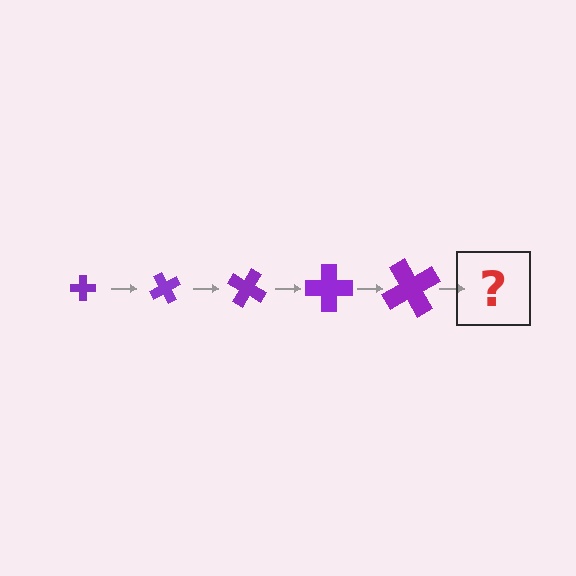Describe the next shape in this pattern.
It should be a cross, larger than the previous one and rotated 300 degrees from the start.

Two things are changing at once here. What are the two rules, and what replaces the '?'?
The two rules are that the cross grows larger each step and it rotates 60 degrees each step. The '?' should be a cross, larger than the previous one and rotated 300 degrees from the start.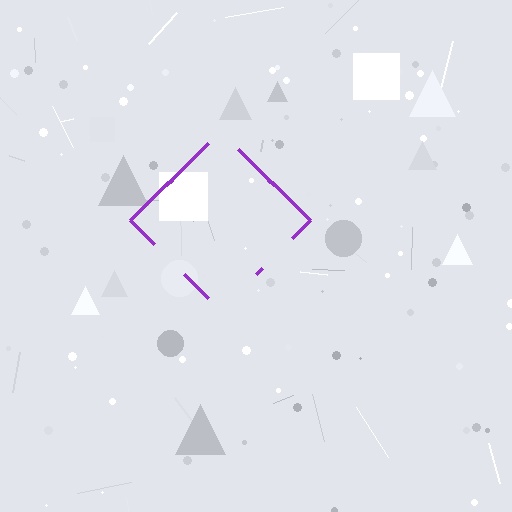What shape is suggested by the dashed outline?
The dashed outline suggests a diamond.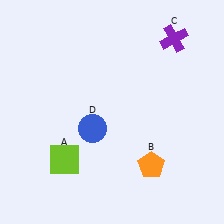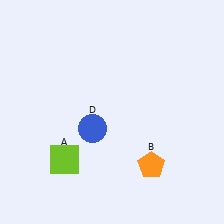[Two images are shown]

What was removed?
The purple cross (C) was removed in Image 2.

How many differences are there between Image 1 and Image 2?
There is 1 difference between the two images.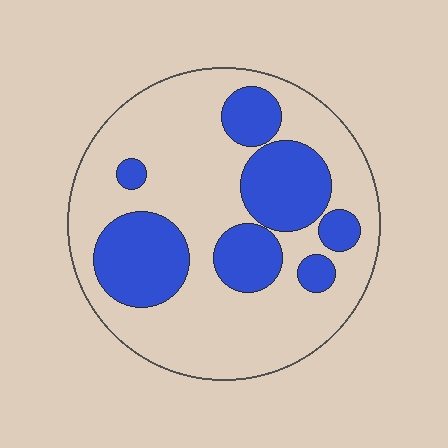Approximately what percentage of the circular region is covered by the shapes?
Approximately 30%.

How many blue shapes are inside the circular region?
7.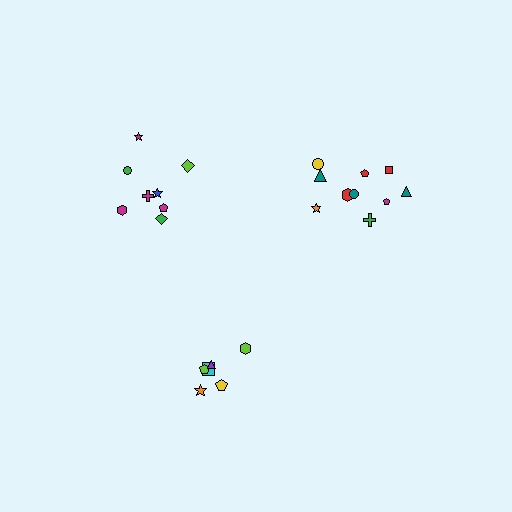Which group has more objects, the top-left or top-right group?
The top-right group.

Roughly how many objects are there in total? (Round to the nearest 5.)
Roughly 25 objects in total.